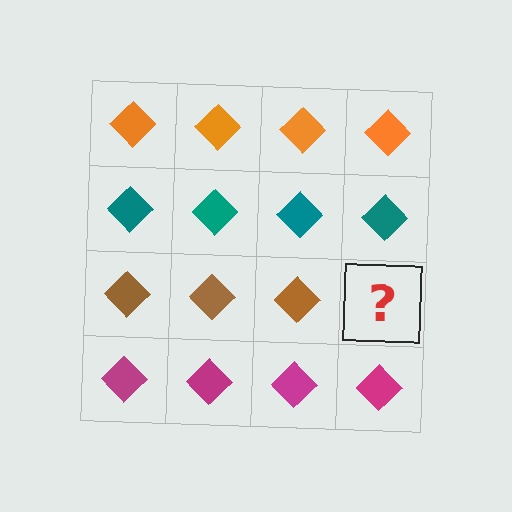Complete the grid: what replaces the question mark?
The question mark should be replaced with a brown diamond.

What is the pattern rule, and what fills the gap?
The rule is that each row has a consistent color. The gap should be filled with a brown diamond.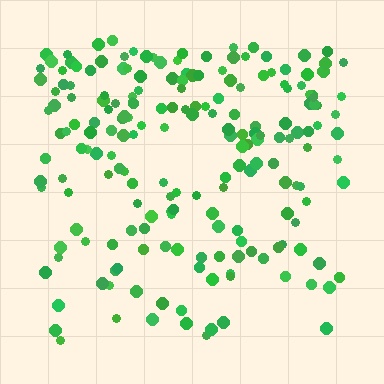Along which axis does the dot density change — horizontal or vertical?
Vertical.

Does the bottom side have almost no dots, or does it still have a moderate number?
Still a moderate number, just noticeably fewer than the top.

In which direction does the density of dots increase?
From bottom to top, with the top side densest.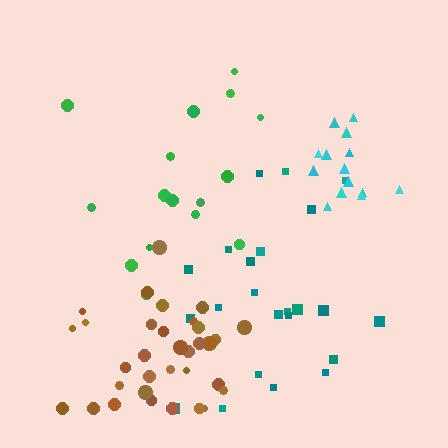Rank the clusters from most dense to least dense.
brown, cyan, teal, green.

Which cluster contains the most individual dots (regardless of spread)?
Brown (33).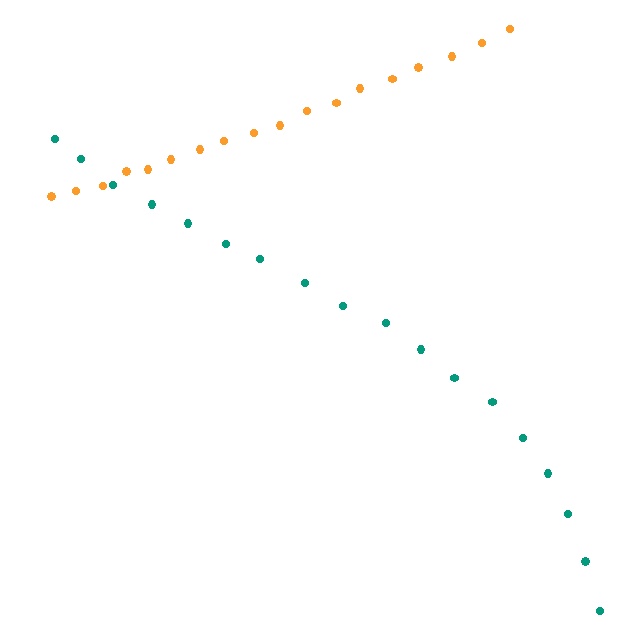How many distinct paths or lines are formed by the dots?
There are 2 distinct paths.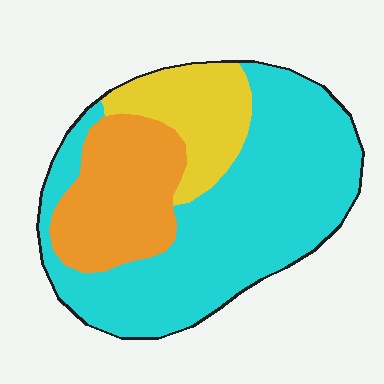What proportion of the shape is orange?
Orange covers about 25% of the shape.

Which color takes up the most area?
Cyan, at roughly 60%.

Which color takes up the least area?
Yellow, at roughly 15%.